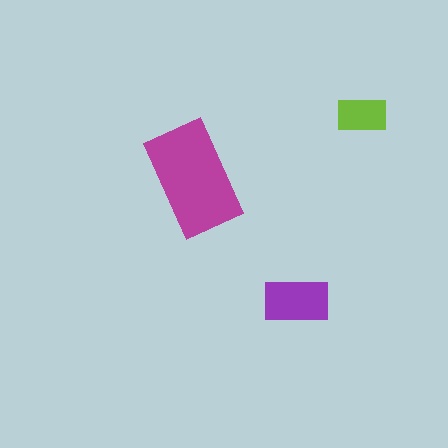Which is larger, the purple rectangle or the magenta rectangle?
The magenta one.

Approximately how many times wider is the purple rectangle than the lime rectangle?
About 1.5 times wider.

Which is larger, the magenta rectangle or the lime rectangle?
The magenta one.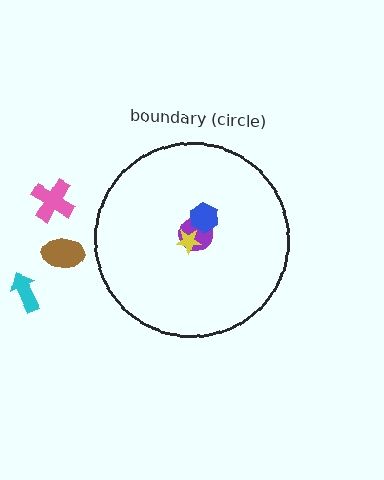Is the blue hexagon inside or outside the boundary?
Inside.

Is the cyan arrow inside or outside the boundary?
Outside.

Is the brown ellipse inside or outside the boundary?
Outside.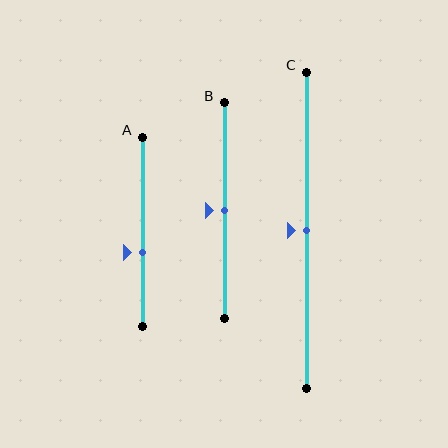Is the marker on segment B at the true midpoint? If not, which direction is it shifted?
Yes, the marker on segment B is at the true midpoint.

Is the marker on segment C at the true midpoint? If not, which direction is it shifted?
Yes, the marker on segment C is at the true midpoint.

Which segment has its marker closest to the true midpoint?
Segment B has its marker closest to the true midpoint.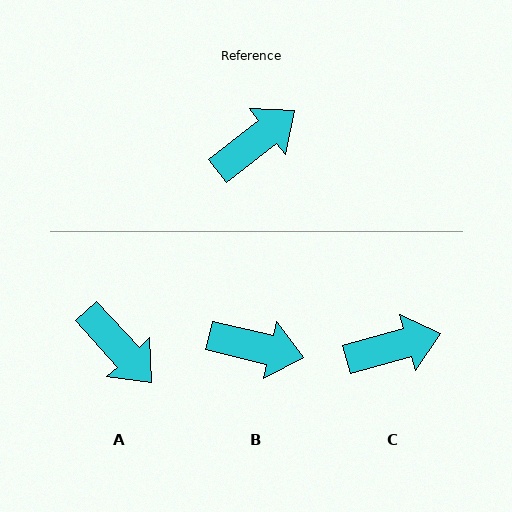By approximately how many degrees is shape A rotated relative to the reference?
Approximately 86 degrees clockwise.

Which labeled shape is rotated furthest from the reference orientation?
A, about 86 degrees away.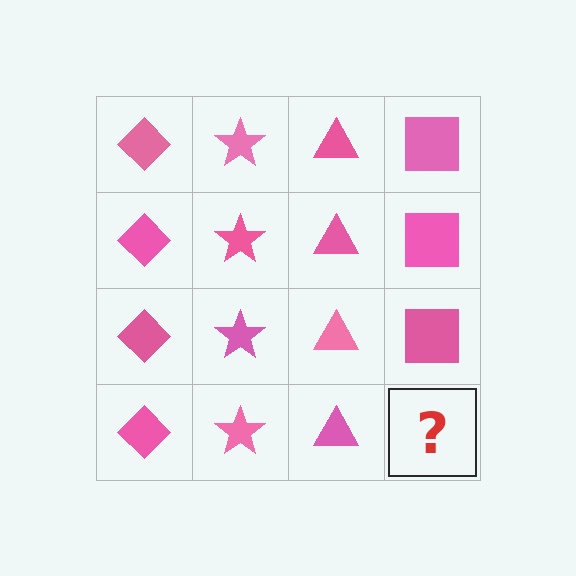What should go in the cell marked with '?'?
The missing cell should contain a pink square.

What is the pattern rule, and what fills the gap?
The rule is that each column has a consistent shape. The gap should be filled with a pink square.